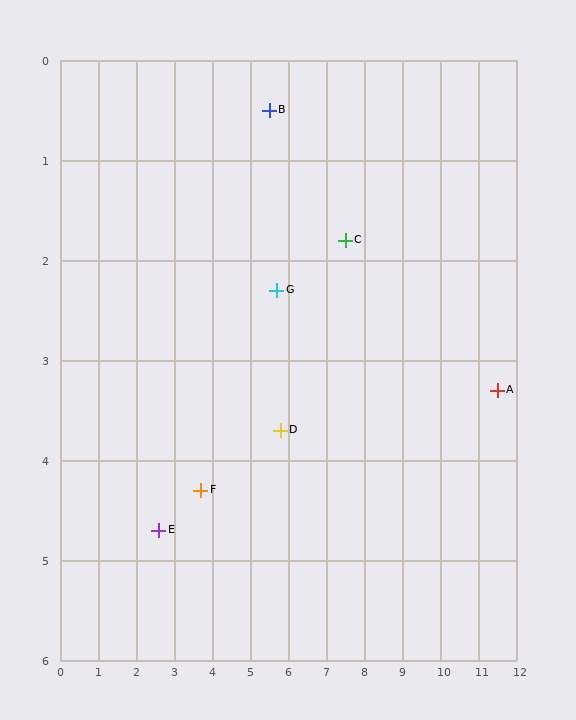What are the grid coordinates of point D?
Point D is at approximately (5.8, 3.7).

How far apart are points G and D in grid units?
Points G and D are about 1.4 grid units apart.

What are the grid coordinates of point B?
Point B is at approximately (5.5, 0.5).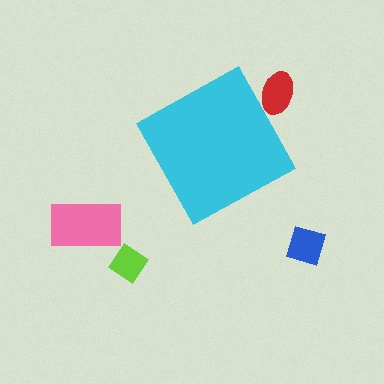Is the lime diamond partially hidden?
No, the lime diamond is fully visible.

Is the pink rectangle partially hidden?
No, the pink rectangle is fully visible.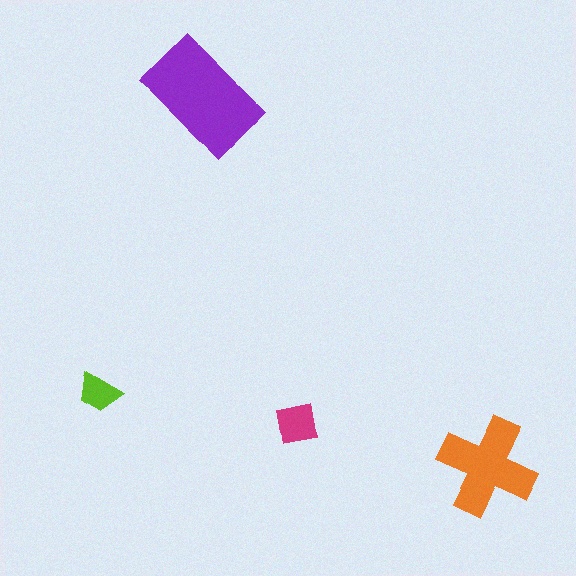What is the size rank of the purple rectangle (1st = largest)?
1st.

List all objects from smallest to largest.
The lime trapezoid, the magenta square, the orange cross, the purple rectangle.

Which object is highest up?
The purple rectangle is topmost.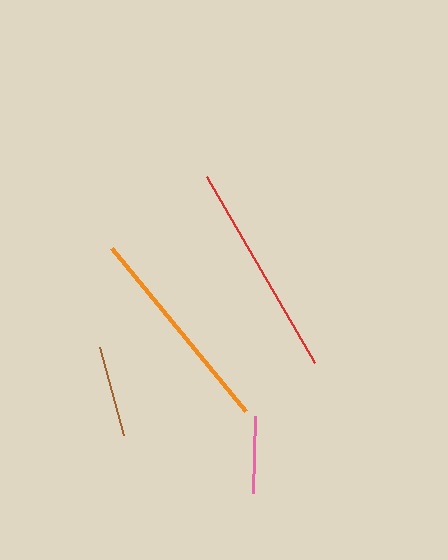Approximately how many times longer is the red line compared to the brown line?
The red line is approximately 2.4 times the length of the brown line.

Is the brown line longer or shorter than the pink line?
The brown line is longer than the pink line.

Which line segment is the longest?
The red line is the longest at approximately 215 pixels.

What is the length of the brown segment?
The brown segment is approximately 91 pixels long.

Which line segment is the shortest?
The pink line is the shortest at approximately 77 pixels.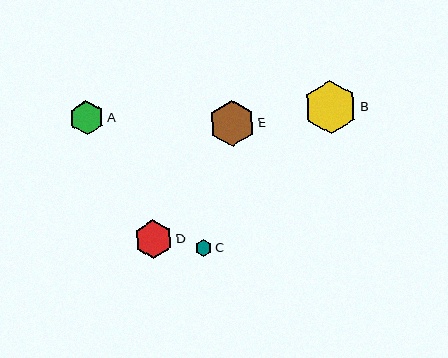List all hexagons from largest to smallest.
From largest to smallest: B, E, D, A, C.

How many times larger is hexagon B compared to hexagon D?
Hexagon B is approximately 1.4 times the size of hexagon D.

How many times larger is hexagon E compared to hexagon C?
Hexagon E is approximately 2.7 times the size of hexagon C.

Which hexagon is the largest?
Hexagon B is the largest with a size of approximately 53 pixels.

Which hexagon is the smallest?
Hexagon C is the smallest with a size of approximately 17 pixels.